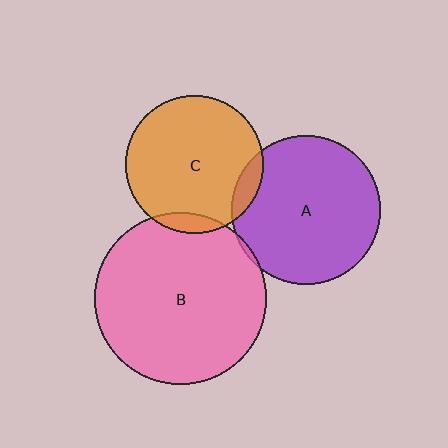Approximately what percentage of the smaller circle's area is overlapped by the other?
Approximately 5%.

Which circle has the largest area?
Circle B (pink).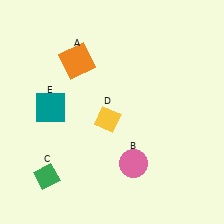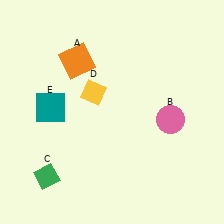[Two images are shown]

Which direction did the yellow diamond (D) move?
The yellow diamond (D) moved up.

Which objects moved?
The objects that moved are: the pink circle (B), the yellow diamond (D).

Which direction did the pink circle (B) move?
The pink circle (B) moved up.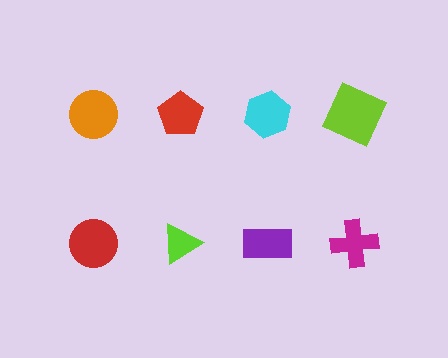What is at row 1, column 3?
A cyan hexagon.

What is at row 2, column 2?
A lime triangle.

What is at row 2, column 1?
A red circle.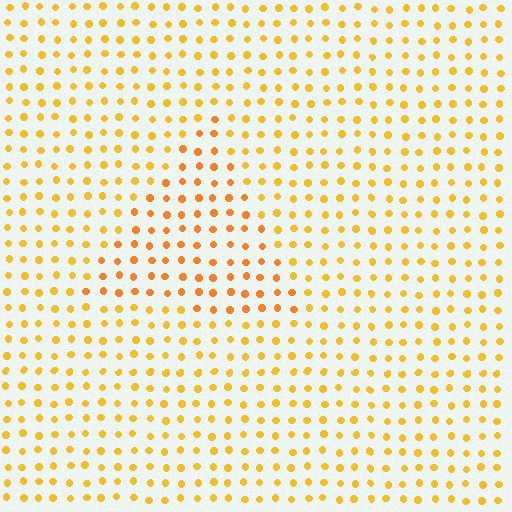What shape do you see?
I see a triangle.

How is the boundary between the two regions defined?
The boundary is defined purely by a slight shift in hue (about 19 degrees). Spacing, size, and orientation are identical on both sides.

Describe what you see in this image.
The image is filled with small yellow elements in a uniform arrangement. A triangle-shaped region is visible where the elements are tinted to a slightly different hue, forming a subtle color boundary.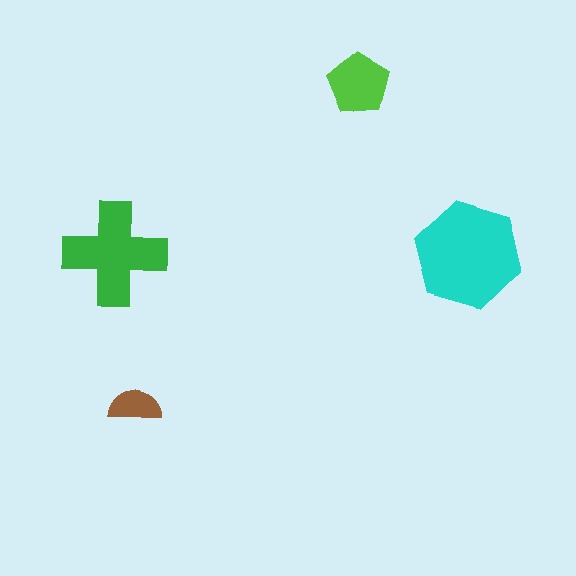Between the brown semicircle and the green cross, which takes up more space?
The green cross.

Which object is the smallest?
The brown semicircle.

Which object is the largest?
The cyan hexagon.